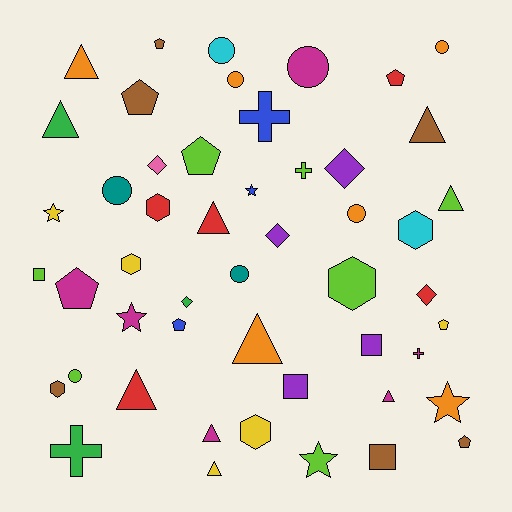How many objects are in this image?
There are 50 objects.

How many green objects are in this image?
There are 3 green objects.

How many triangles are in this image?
There are 10 triangles.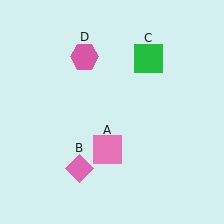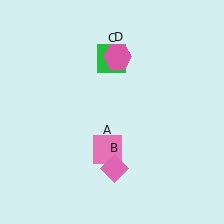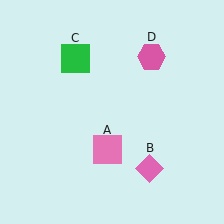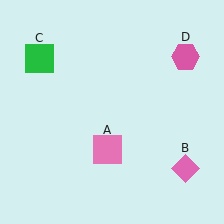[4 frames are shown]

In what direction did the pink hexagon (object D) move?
The pink hexagon (object D) moved right.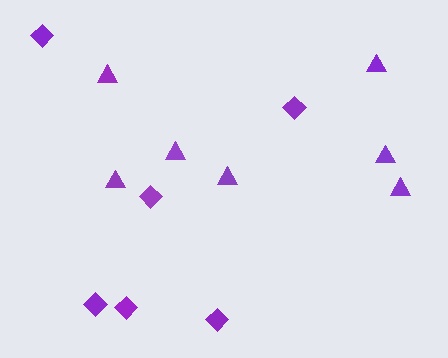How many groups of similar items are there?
There are 2 groups: one group of triangles (7) and one group of diamonds (6).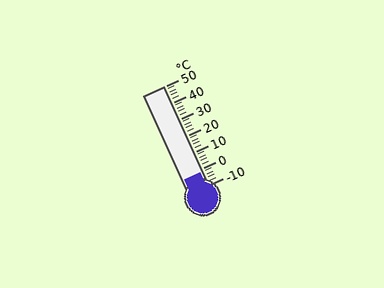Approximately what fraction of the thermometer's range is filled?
The thermometer is filled to approximately 15% of its range.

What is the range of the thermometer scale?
The thermometer scale ranges from -10°C to 50°C.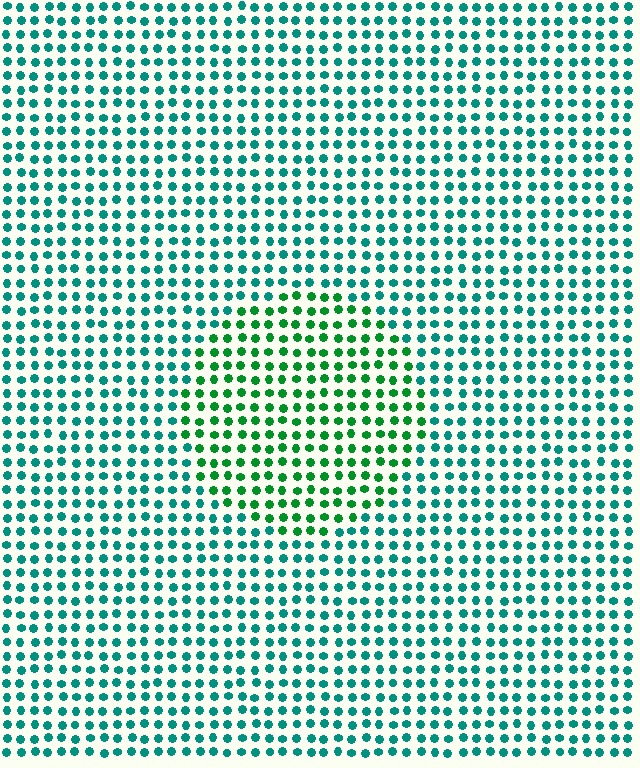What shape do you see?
I see a circle.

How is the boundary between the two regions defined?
The boundary is defined purely by a slight shift in hue (about 36 degrees). Spacing, size, and orientation are identical on both sides.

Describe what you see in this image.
The image is filled with small teal elements in a uniform arrangement. A circle-shaped region is visible where the elements are tinted to a slightly different hue, forming a subtle color boundary.